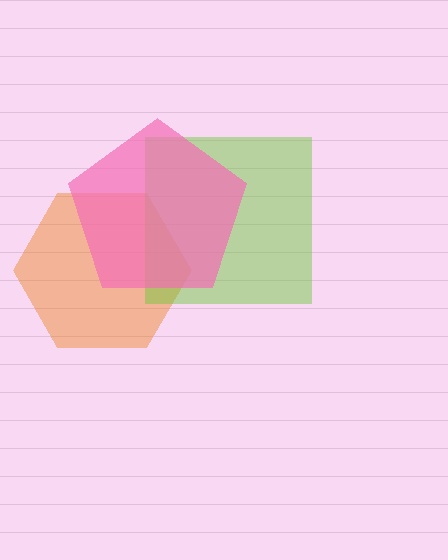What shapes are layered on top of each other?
The layered shapes are: an orange hexagon, a lime square, a pink pentagon.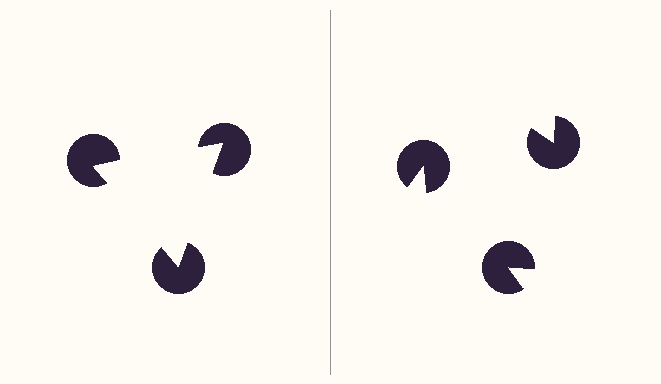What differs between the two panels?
The pac-man discs are positioned identically on both sides; only the wedge orientations differ. On the left they align to a triangle; on the right they are misaligned.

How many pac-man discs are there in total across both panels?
6 — 3 on each side.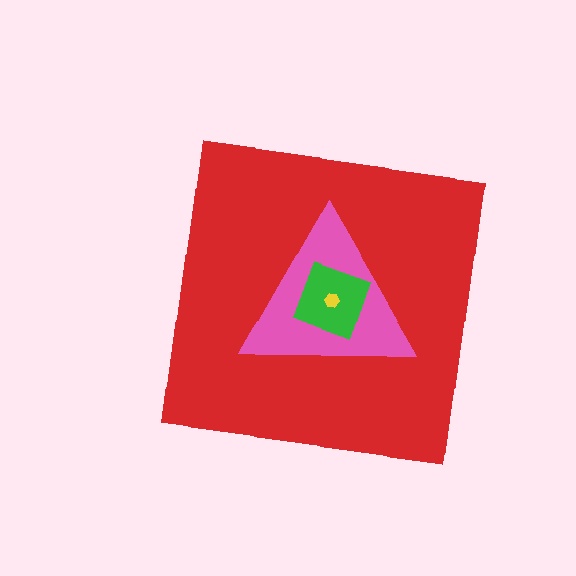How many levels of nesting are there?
4.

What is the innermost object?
The yellow hexagon.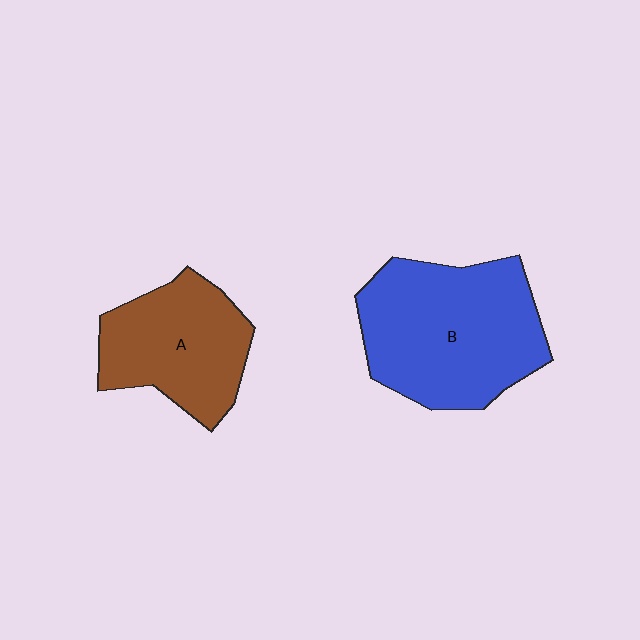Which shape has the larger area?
Shape B (blue).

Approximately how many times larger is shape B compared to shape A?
Approximately 1.4 times.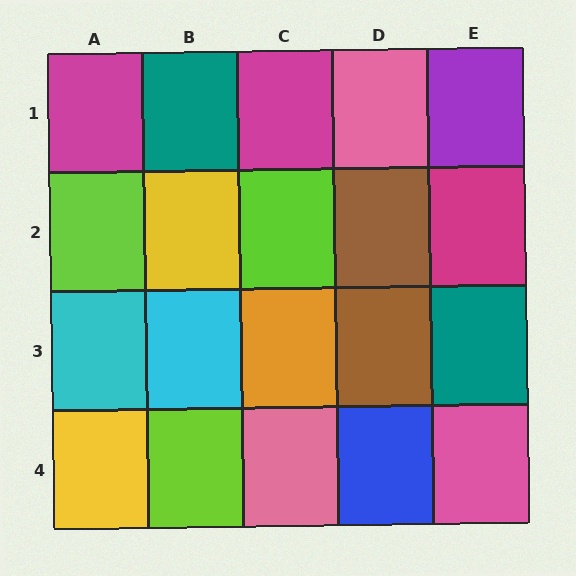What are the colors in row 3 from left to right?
Cyan, cyan, orange, brown, teal.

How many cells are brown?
2 cells are brown.